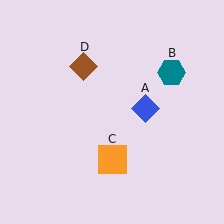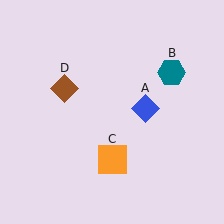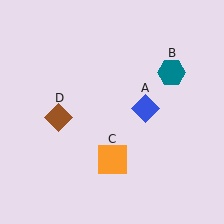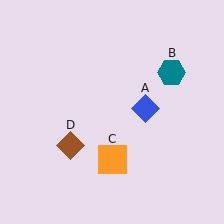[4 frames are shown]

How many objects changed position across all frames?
1 object changed position: brown diamond (object D).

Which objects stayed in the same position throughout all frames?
Blue diamond (object A) and teal hexagon (object B) and orange square (object C) remained stationary.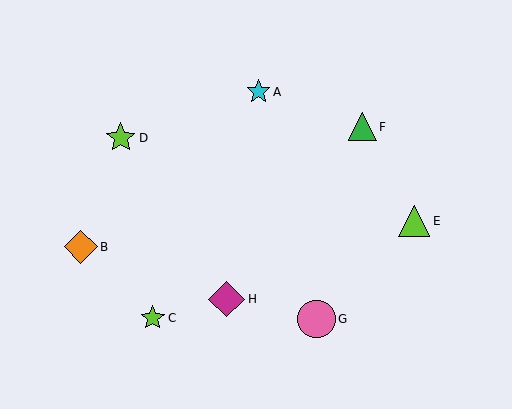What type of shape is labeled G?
Shape G is a pink circle.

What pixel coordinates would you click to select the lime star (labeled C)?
Click at (153, 318) to select the lime star C.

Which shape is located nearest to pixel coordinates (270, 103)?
The cyan star (labeled A) at (258, 92) is nearest to that location.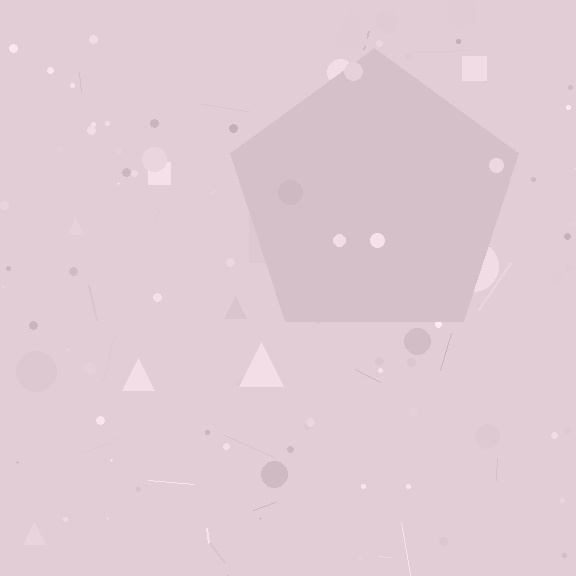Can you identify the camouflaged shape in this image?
The camouflaged shape is a pentagon.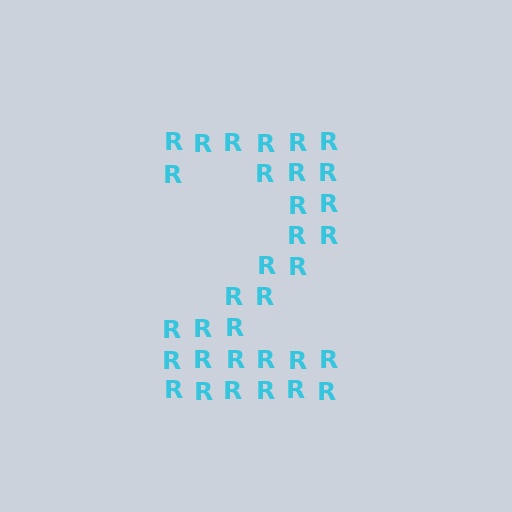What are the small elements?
The small elements are letter R's.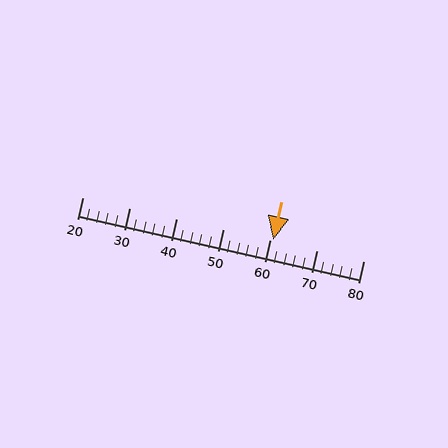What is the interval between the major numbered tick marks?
The major tick marks are spaced 10 units apart.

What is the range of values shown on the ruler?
The ruler shows values from 20 to 80.